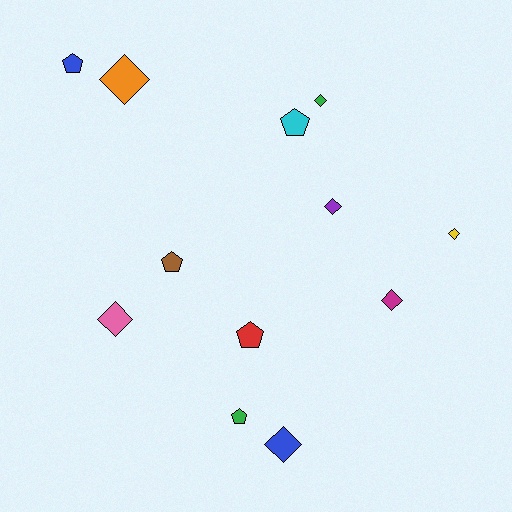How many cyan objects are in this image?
There is 1 cyan object.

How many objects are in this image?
There are 12 objects.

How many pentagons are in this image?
There are 5 pentagons.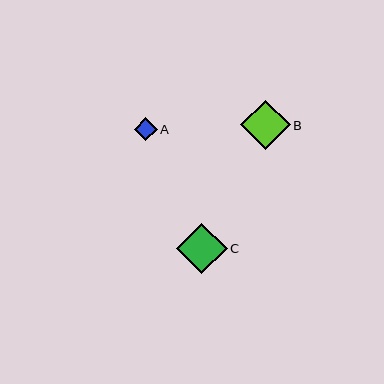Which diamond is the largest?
Diamond C is the largest with a size of approximately 50 pixels.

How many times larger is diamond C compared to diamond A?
Diamond C is approximately 2.2 times the size of diamond A.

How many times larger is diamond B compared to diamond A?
Diamond B is approximately 2.2 times the size of diamond A.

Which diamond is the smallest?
Diamond A is the smallest with a size of approximately 23 pixels.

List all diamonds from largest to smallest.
From largest to smallest: C, B, A.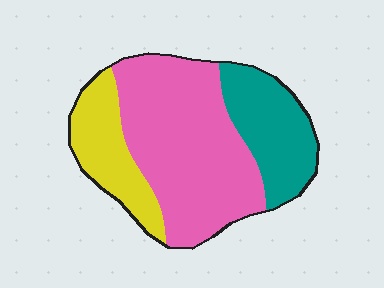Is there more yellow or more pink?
Pink.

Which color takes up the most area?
Pink, at roughly 55%.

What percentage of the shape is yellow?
Yellow takes up between a sixth and a third of the shape.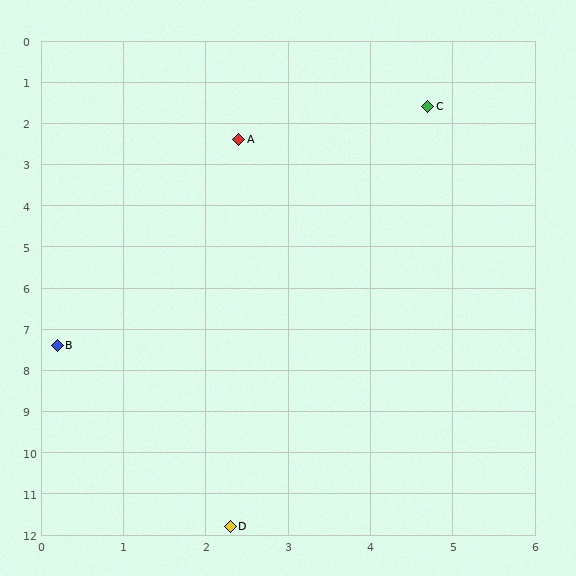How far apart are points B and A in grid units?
Points B and A are about 5.5 grid units apart.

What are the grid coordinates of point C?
Point C is at approximately (4.7, 1.6).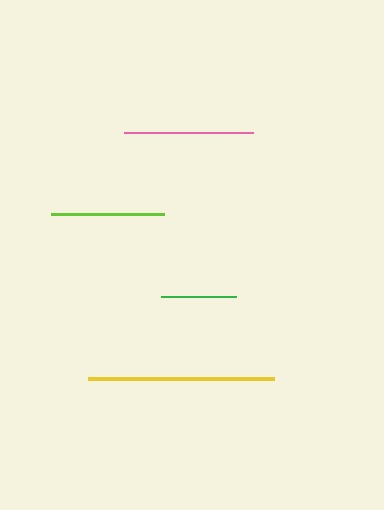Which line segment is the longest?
The yellow line is the longest at approximately 186 pixels.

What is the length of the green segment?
The green segment is approximately 75 pixels long.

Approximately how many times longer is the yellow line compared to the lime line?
The yellow line is approximately 1.6 times the length of the lime line.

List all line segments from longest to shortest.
From longest to shortest: yellow, pink, lime, green.